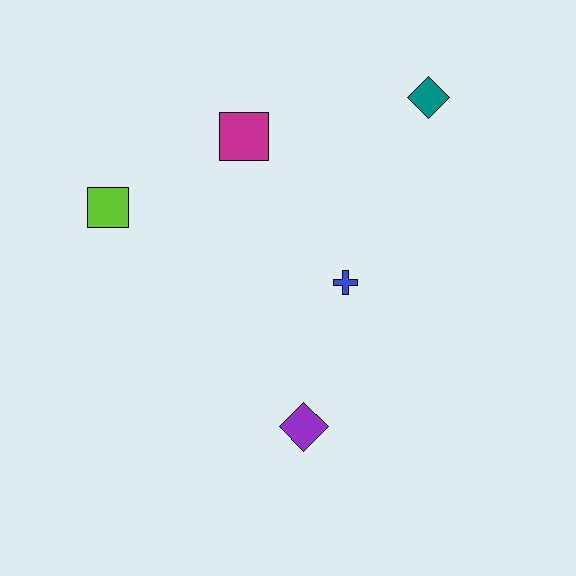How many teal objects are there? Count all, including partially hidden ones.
There is 1 teal object.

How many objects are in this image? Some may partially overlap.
There are 5 objects.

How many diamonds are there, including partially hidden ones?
There are 2 diamonds.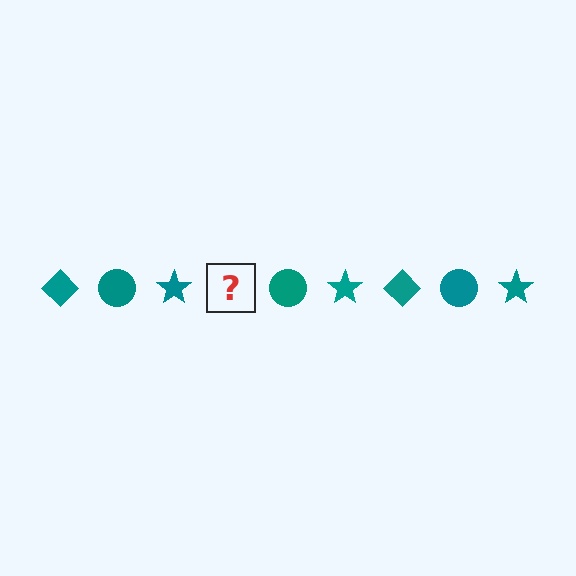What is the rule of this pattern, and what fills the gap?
The rule is that the pattern cycles through diamond, circle, star shapes in teal. The gap should be filled with a teal diamond.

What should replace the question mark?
The question mark should be replaced with a teal diamond.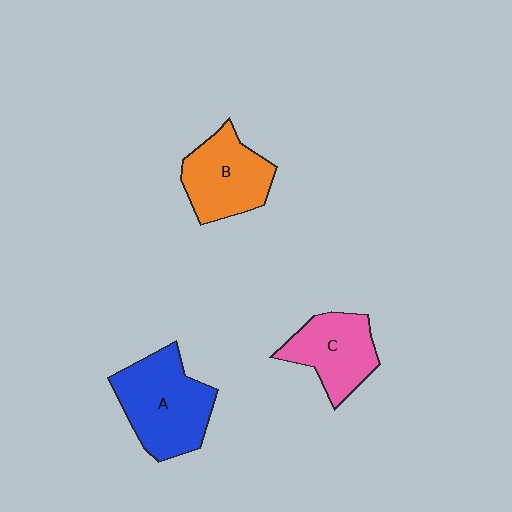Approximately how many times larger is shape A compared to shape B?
Approximately 1.2 times.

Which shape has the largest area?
Shape A (blue).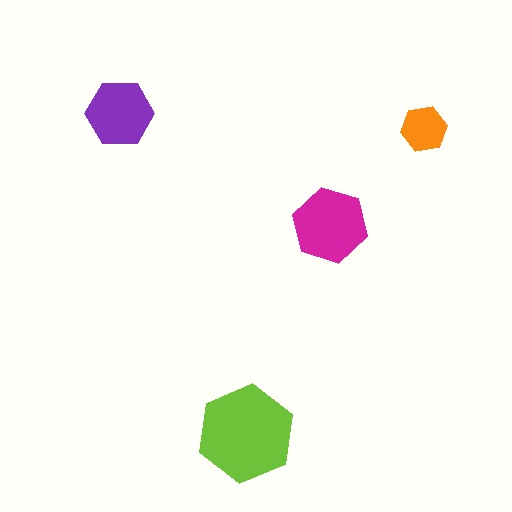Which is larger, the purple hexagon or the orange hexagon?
The purple one.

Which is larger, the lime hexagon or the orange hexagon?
The lime one.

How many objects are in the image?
There are 4 objects in the image.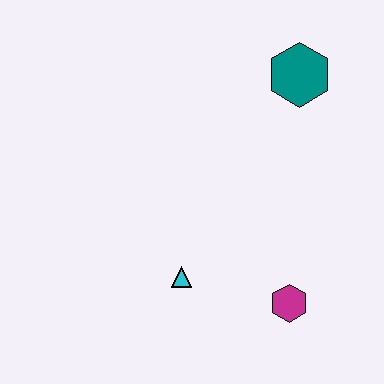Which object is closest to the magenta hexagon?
The cyan triangle is closest to the magenta hexagon.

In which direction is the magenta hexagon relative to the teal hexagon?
The magenta hexagon is below the teal hexagon.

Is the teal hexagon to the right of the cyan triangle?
Yes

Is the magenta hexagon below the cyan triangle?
Yes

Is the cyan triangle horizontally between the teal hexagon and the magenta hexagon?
No